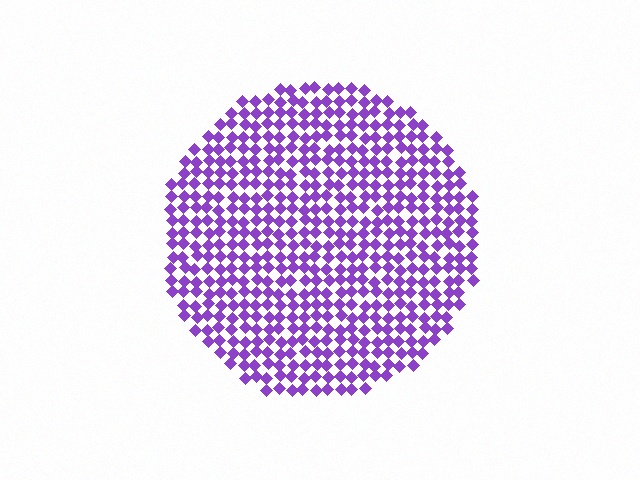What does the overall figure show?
The overall figure shows a circle.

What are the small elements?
The small elements are diamonds.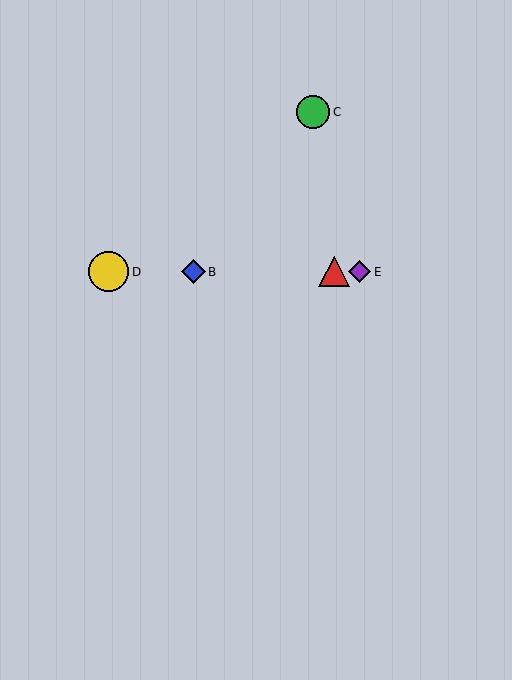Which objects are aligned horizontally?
Objects A, B, D, E are aligned horizontally.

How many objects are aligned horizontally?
4 objects (A, B, D, E) are aligned horizontally.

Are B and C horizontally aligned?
No, B is at y≈272 and C is at y≈112.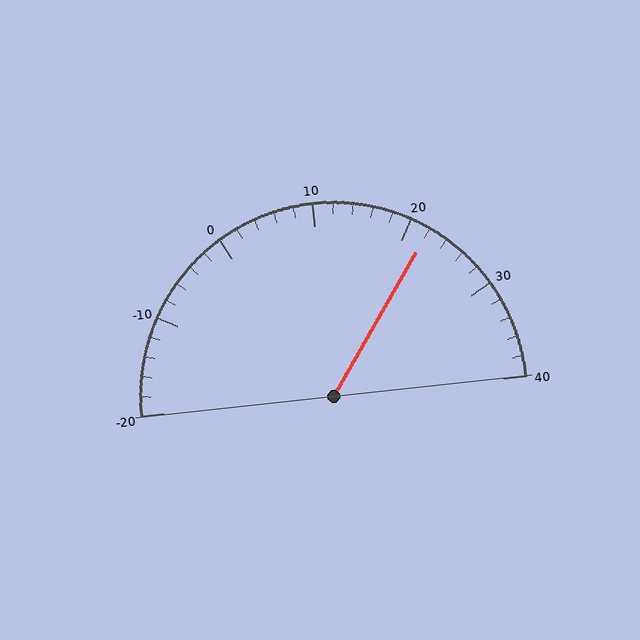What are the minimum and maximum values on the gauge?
The gauge ranges from -20 to 40.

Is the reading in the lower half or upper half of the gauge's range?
The reading is in the upper half of the range (-20 to 40).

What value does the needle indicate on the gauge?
The needle indicates approximately 22.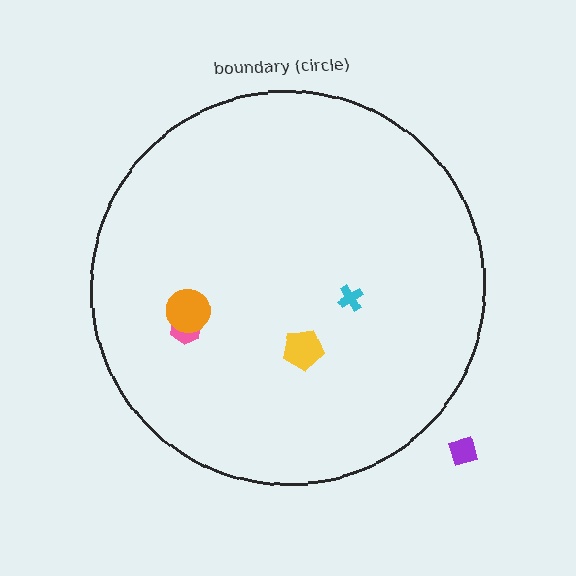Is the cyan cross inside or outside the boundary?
Inside.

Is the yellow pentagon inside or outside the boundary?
Inside.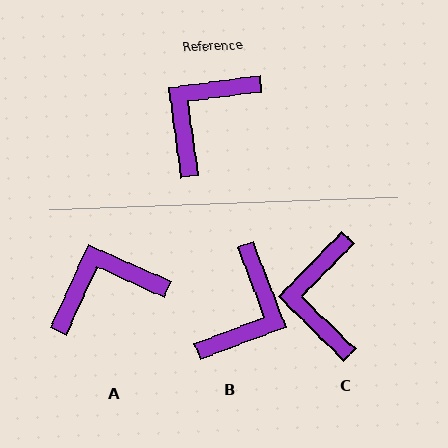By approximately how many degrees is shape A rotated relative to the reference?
Approximately 32 degrees clockwise.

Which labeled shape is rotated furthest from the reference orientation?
B, about 167 degrees away.